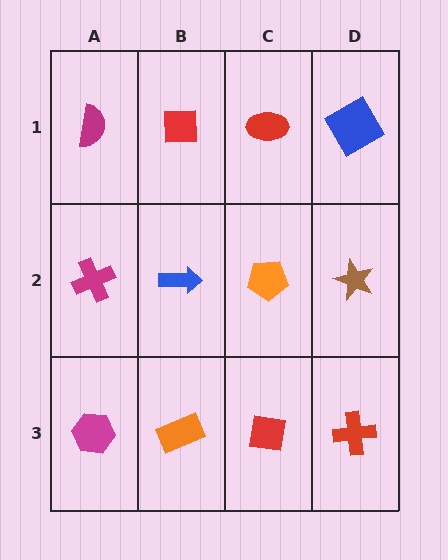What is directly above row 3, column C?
An orange pentagon.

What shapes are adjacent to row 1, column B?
A blue arrow (row 2, column B), a magenta semicircle (row 1, column A), a red ellipse (row 1, column C).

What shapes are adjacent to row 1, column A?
A magenta cross (row 2, column A), a red square (row 1, column B).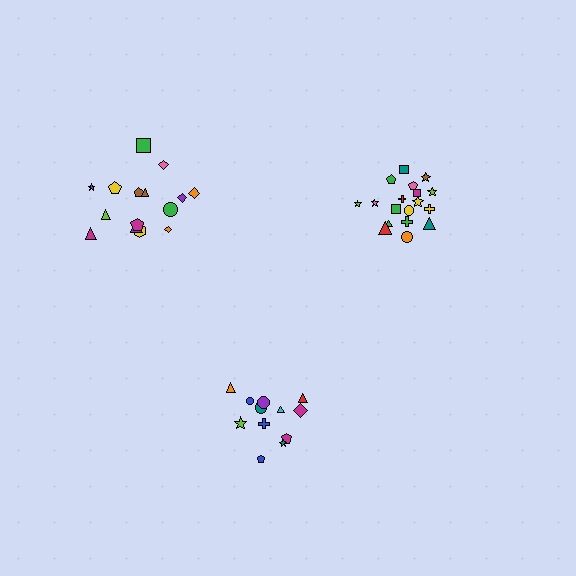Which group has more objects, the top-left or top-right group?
The top-right group.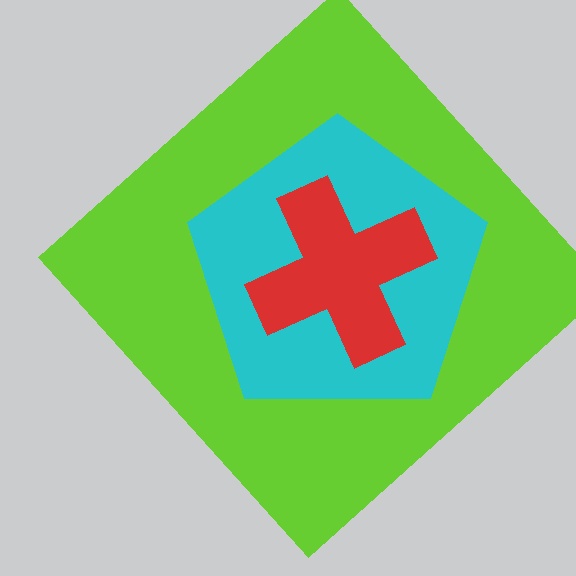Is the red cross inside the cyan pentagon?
Yes.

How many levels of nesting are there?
3.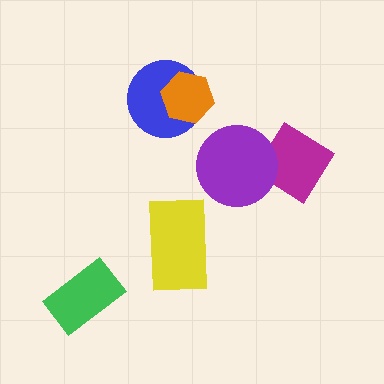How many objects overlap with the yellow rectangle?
0 objects overlap with the yellow rectangle.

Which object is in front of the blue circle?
The orange hexagon is in front of the blue circle.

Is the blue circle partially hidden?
Yes, it is partially covered by another shape.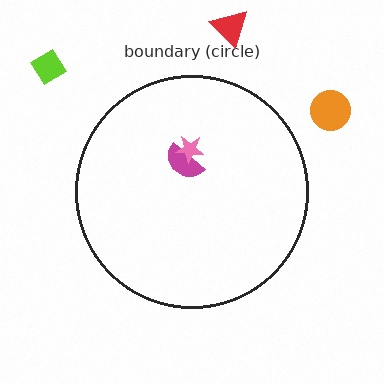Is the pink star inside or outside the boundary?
Inside.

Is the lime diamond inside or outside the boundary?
Outside.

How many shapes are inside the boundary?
2 inside, 3 outside.